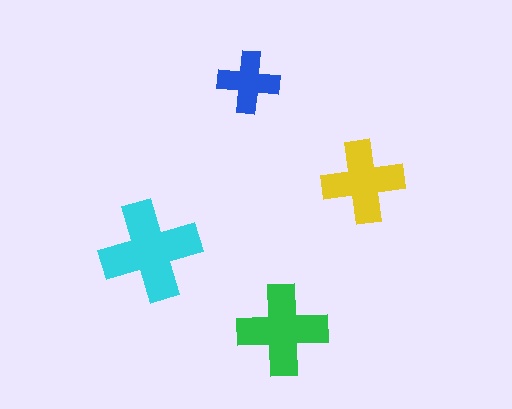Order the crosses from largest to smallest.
the cyan one, the green one, the yellow one, the blue one.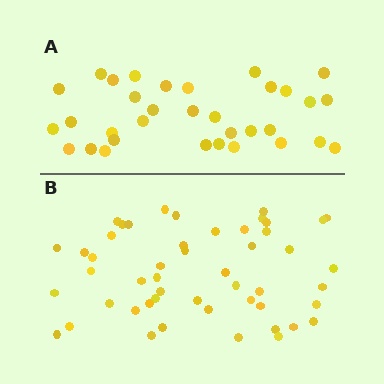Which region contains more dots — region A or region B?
Region B (the bottom region) has more dots.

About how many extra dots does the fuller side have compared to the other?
Region B has approximately 15 more dots than region A.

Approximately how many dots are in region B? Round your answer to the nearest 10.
About 50 dots.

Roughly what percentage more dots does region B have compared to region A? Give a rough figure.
About 50% more.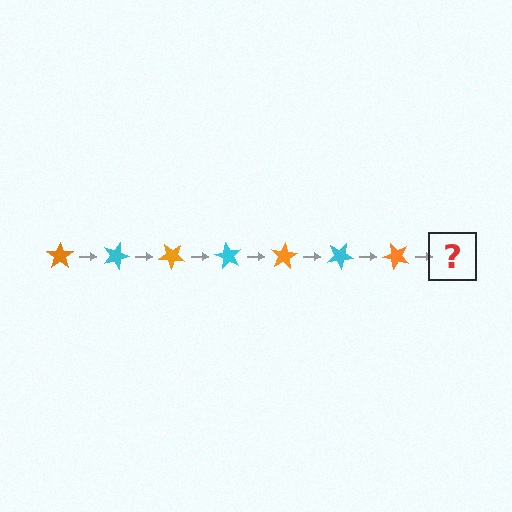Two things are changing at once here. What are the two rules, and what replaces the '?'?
The two rules are that it rotates 20 degrees each step and the color cycles through orange and cyan. The '?' should be a cyan star, rotated 140 degrees from the start.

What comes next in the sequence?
The next element should be a cyan star, rotated 140 degrees from the start.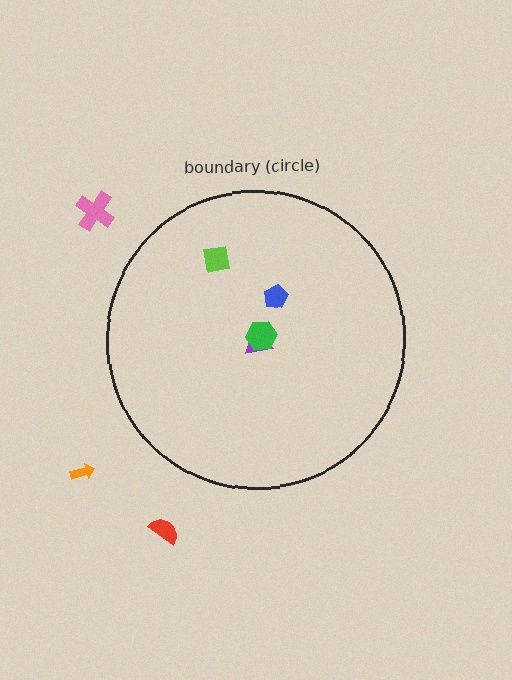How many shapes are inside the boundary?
4 inside, 3 outside.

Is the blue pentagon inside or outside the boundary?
Inside.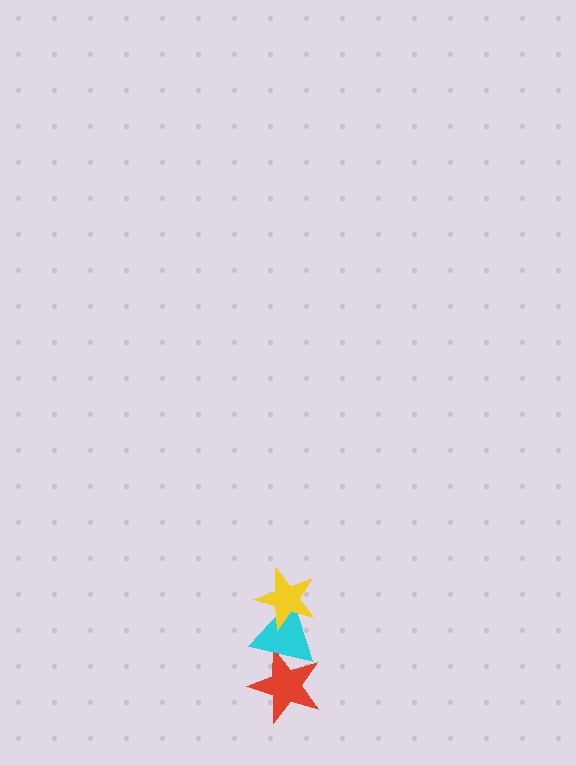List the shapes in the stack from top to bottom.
From top to bottom: the yellow star, the cyan triangle, the red star.